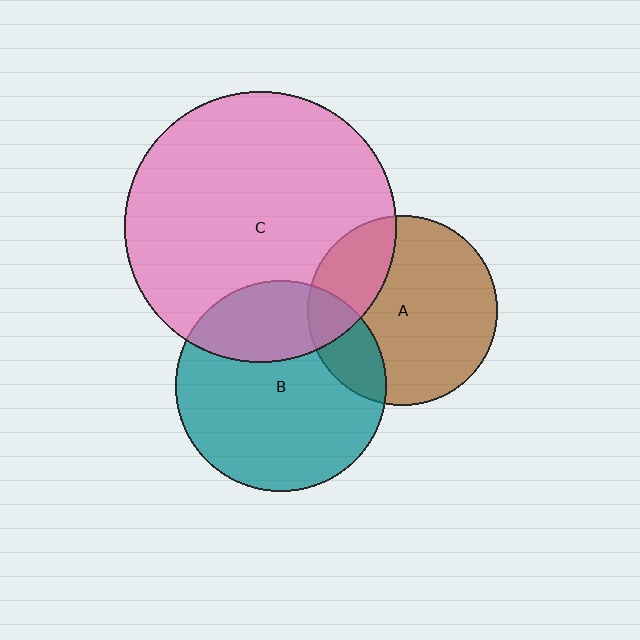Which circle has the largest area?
Circle C (pink).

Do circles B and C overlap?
Yes.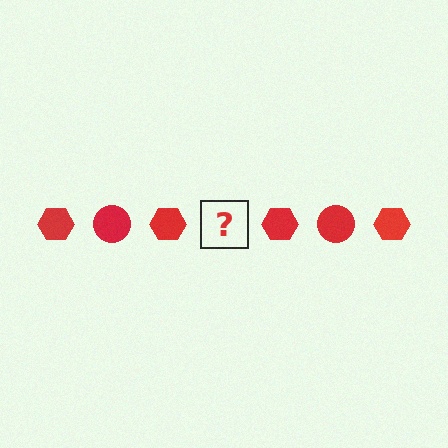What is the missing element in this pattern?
The missing element is a red circle.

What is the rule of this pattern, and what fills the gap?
The rule is that the pattern cycles through hexagon, circle shapes in red. The gap should be filled with a red circle.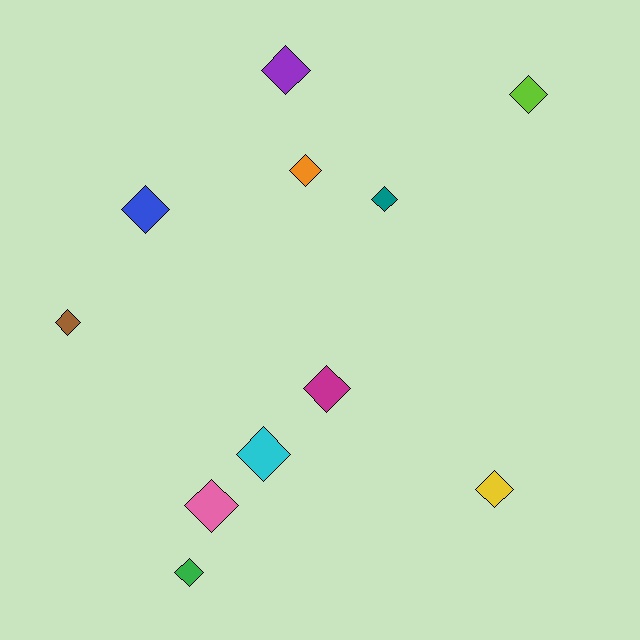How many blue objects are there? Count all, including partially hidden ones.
There is 1 blue object.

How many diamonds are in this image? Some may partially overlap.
There are 11 diamonds.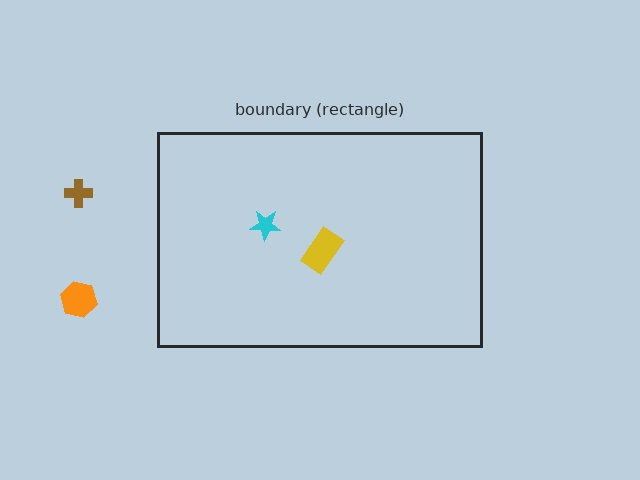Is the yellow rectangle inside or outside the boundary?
Inside.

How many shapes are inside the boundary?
2 inside, 2 outside.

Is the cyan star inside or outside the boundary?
Inside.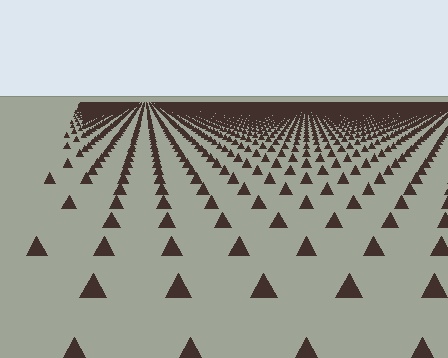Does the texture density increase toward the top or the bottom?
Density increases toward the top.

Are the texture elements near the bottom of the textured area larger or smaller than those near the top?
Larger. Near the bottom, elements are closer to the viewer and appear at a bigger on-screen size.